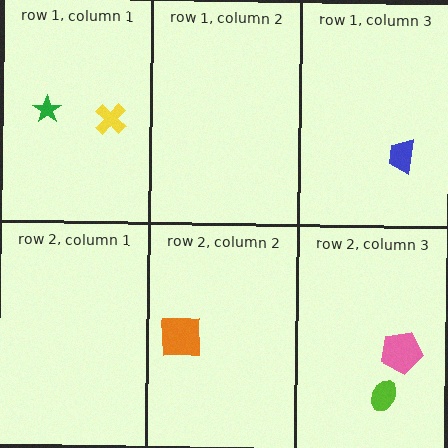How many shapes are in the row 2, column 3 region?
2.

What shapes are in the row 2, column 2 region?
The orange square.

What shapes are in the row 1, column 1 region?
The yellow cross, the green star.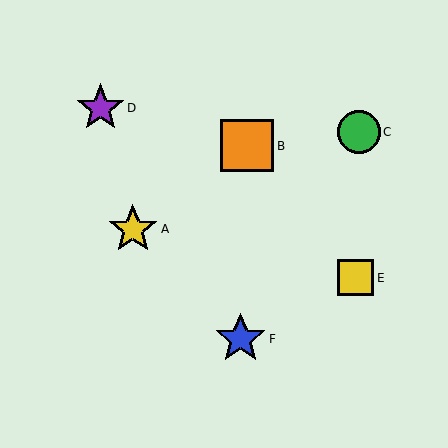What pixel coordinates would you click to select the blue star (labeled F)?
Click at (240, 339) to select the blue star F.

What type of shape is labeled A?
Shape A is a yellow star.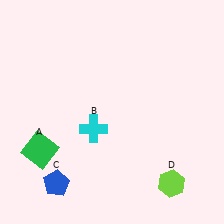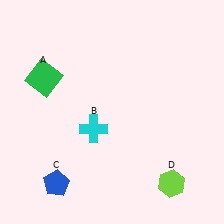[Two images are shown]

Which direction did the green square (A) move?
The green square (A) moved up.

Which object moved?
The green square (A) moved up.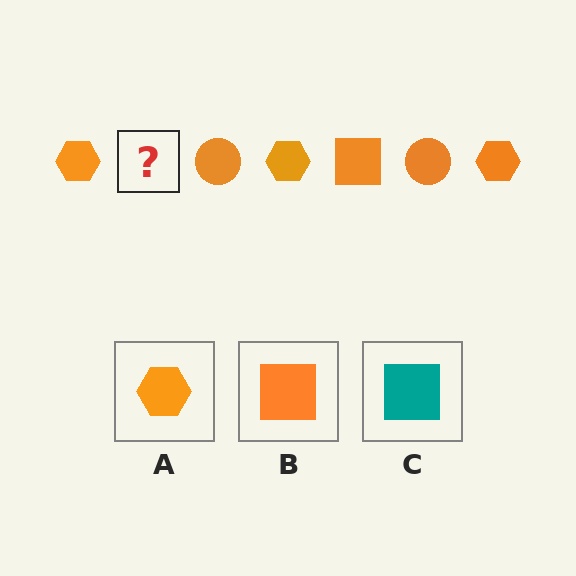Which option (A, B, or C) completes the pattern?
B.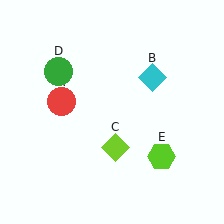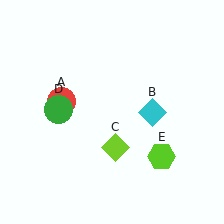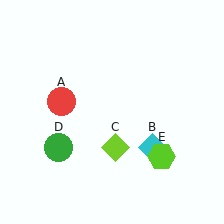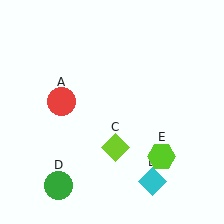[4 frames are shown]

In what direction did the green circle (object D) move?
The green circle (object D) moved down.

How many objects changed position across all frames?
2 objects changed position: cyan diamond (object B), green circle (object D).